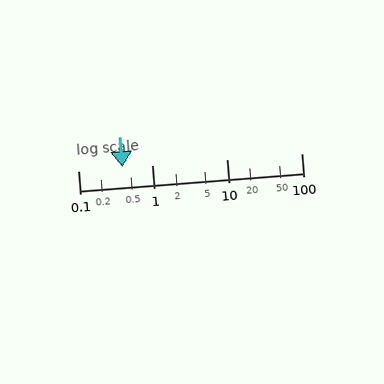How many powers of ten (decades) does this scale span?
The scale spans 3 decades, from 0.1 to 100.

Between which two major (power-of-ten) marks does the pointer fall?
The pointer is between 0.1 and 1.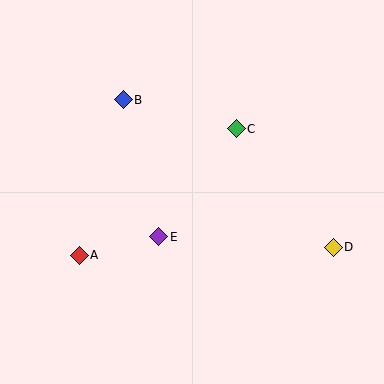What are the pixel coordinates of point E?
Point E is at (159, 237).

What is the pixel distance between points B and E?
The distance between B and E is 142 pixels.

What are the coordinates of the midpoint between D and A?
The midpoint between D and A is at (206, 251).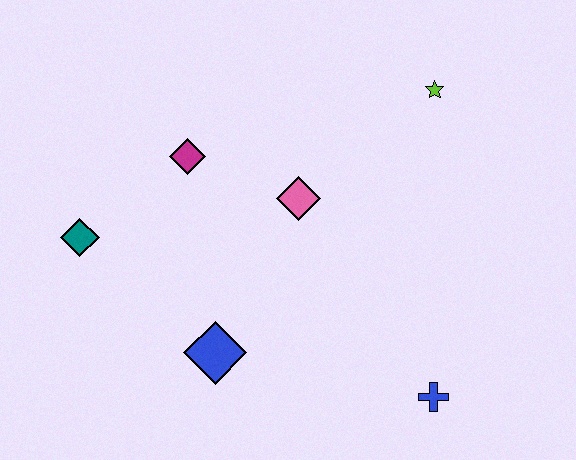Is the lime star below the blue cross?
No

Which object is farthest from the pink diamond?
The blue cross is farthest from the pink diamond.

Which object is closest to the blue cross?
The blue diamond is closest to the blue cross.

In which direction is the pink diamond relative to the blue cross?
The pink diamond is above the blue cross.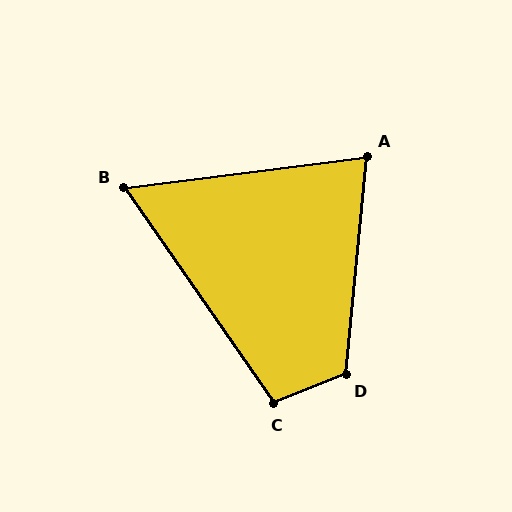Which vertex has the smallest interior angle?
B, at approximately 62 degrees.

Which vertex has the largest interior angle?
D, at approximately 118 degrees.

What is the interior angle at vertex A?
Approximately 77 degrees (acute).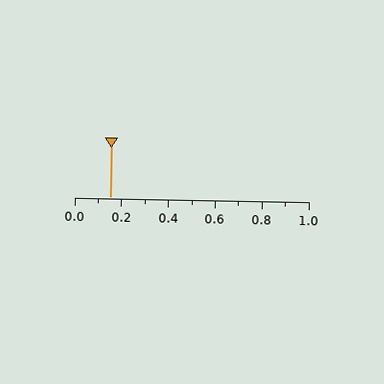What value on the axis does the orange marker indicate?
The marker indicates approximately 0.15.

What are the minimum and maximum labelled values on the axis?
The axis runs from 0.0 to 1.0.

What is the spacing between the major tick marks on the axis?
The major ticks are spaced 0.2 apart.